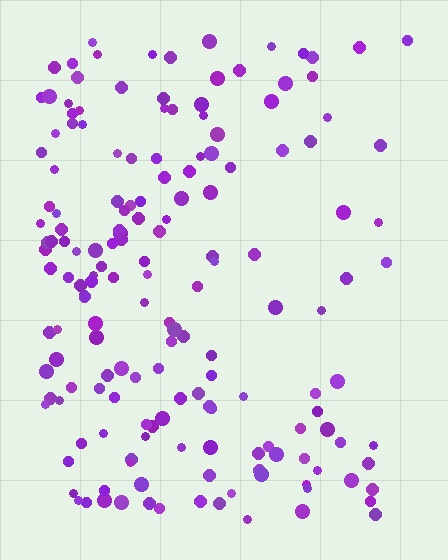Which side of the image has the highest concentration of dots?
The left.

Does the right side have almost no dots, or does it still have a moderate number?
Still a moderate number, just noticeably fewer than the left.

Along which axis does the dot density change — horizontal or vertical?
Horizontal.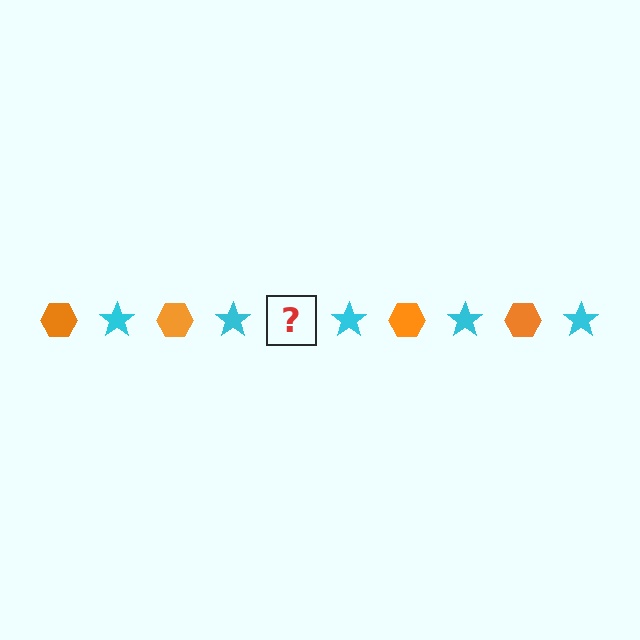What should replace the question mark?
The question mark should be replaced with an orange hexagon.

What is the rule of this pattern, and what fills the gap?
The rule is that the pattern alternates between orange hexagon and cyan star. The gap should be filled with an orange hexagon.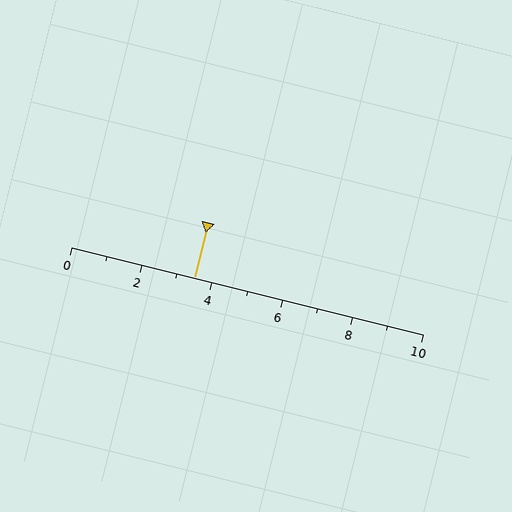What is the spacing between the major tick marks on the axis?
The major ticks are spaced 2 apart.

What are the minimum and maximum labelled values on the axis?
The axis runs from 0 to 10.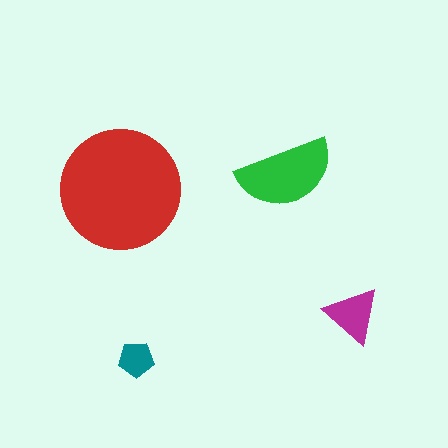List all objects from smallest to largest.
The teal pentagon, the magenta triangle, the green semicircle, the red circle.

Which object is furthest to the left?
The red circle is leftmost.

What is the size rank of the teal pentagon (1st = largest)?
4th.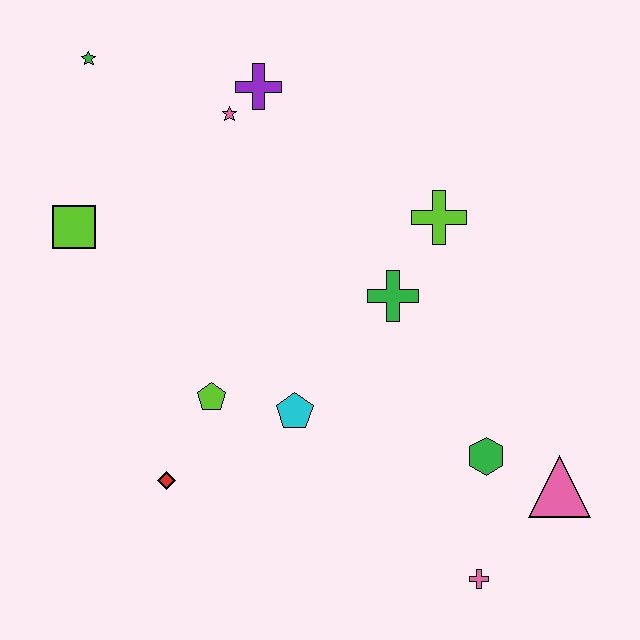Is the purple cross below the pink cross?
No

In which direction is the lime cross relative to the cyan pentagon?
The lime cross is above the cyan pentagon.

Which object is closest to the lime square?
The green star is closest to the lime square.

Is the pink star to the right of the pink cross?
No